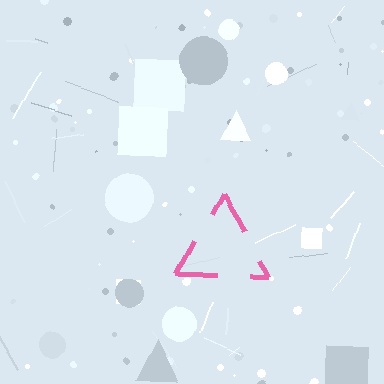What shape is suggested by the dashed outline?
The dashed outline suggests a triangle.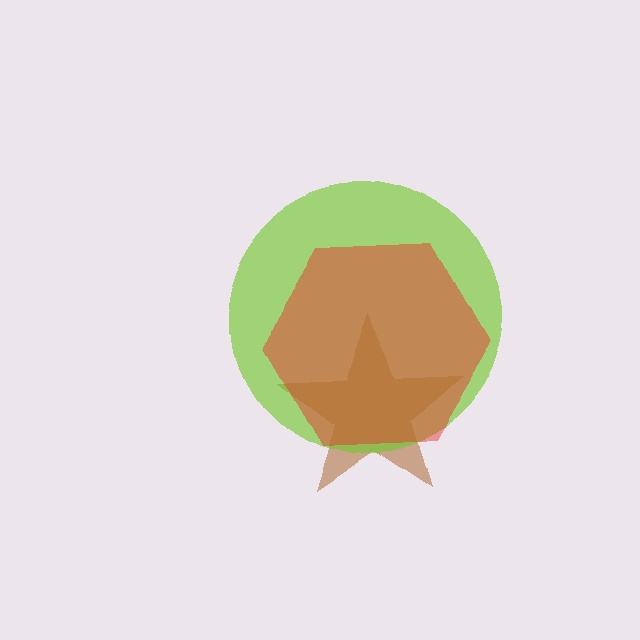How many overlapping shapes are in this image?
There are 3 overlapping shapes in the image.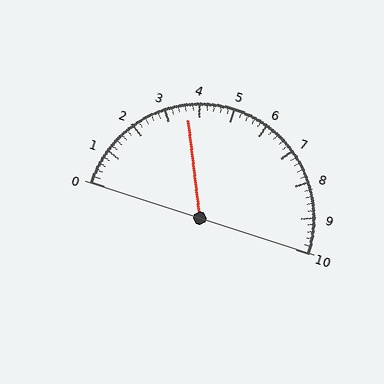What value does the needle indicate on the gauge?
The needle indicates approximately 3.6.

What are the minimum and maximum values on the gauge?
The gauge ranges from 0 to 10.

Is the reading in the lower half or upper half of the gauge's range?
The reading is in the lower half of the range (0 to 10).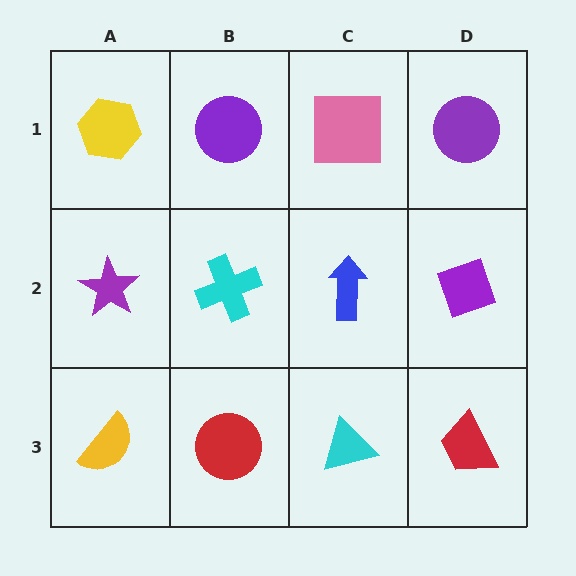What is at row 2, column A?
A purple star.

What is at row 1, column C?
A pink square.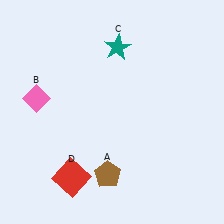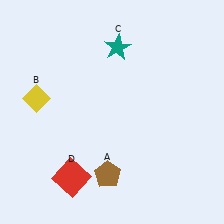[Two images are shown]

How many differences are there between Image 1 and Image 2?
There is 1 difference between the two images.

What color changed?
The diamond (B) changed from pink in Image 1 to yellow in Image 2.